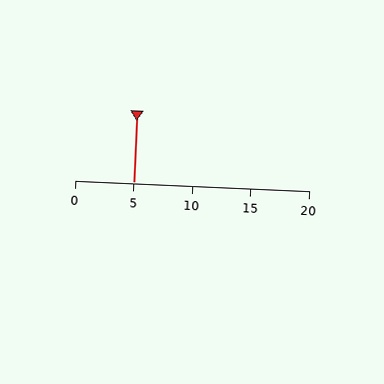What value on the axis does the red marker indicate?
The marker indicates approximately 5.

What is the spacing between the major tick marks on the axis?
The major ticks are spaced 5 apart.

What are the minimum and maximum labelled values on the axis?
The axis runs from 0 to 20.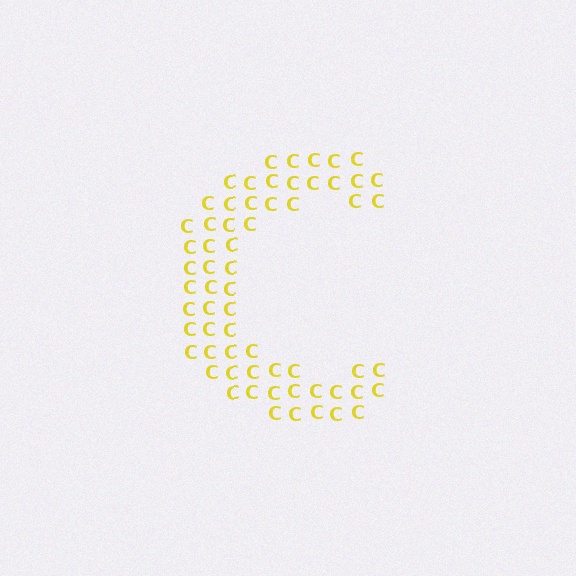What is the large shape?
The large shape is the letter C.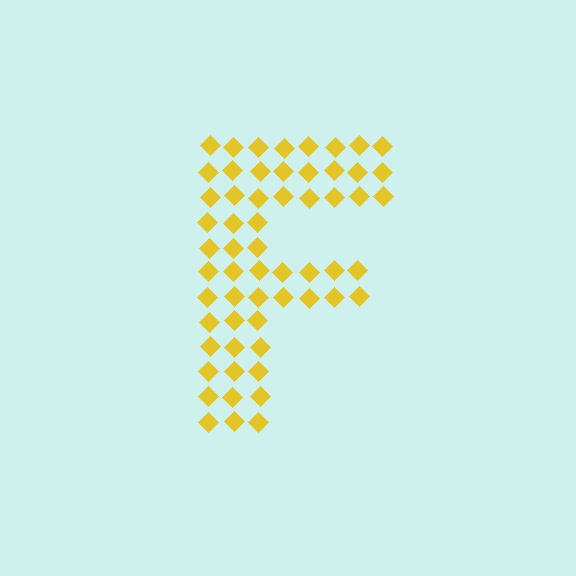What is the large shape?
The large shape is the letter F.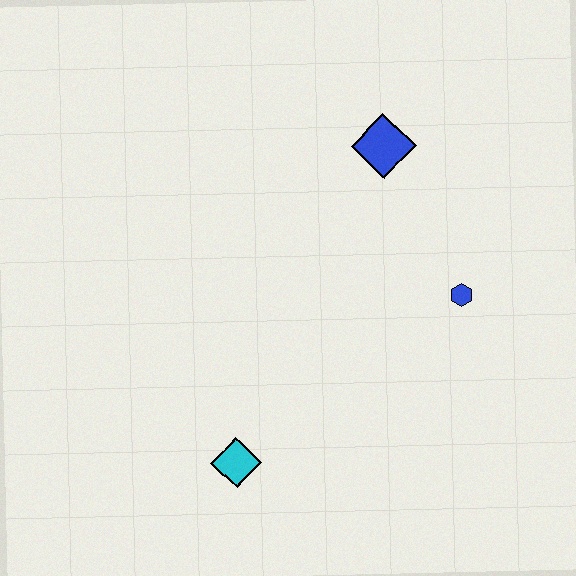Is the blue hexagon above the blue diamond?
No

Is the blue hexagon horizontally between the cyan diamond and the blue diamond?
No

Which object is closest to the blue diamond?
The blue hexagon is closest to the blue diamond.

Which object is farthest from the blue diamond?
The cyan diamond is farthest from the blue diamond.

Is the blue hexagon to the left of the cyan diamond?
No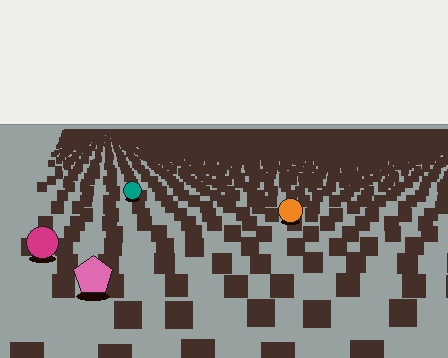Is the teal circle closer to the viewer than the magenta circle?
No. The magenta circle is closer — you can tell from the texture gradient: the ground texture is coarser near it.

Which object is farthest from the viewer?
The teal circle is farthest from the viewer. It appears smaller and the ground texture around it is denser.